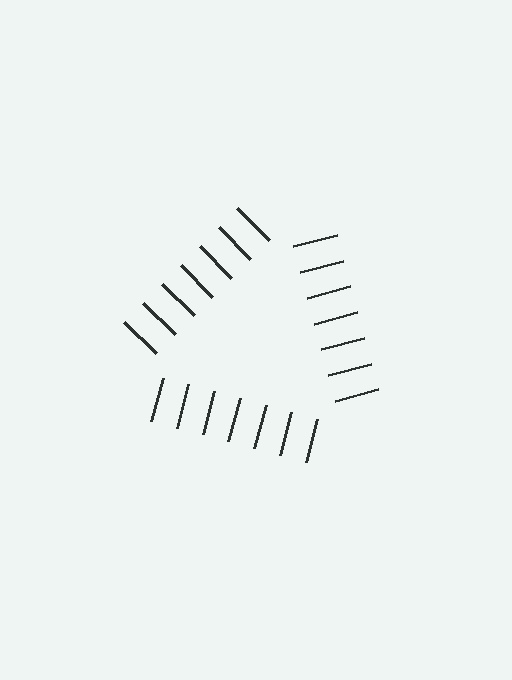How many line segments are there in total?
21 — 7 along each of the 3 edges.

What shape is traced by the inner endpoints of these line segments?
An illusory triangle — the line segments terminate on its edges but no continuous stroke is drawn.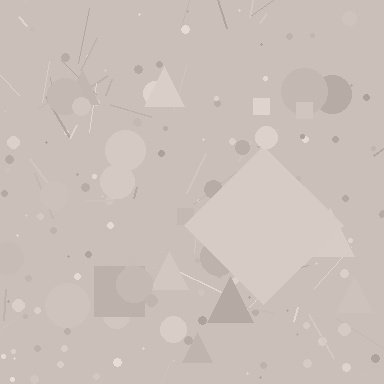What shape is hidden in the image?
A diamond is hidden in the image.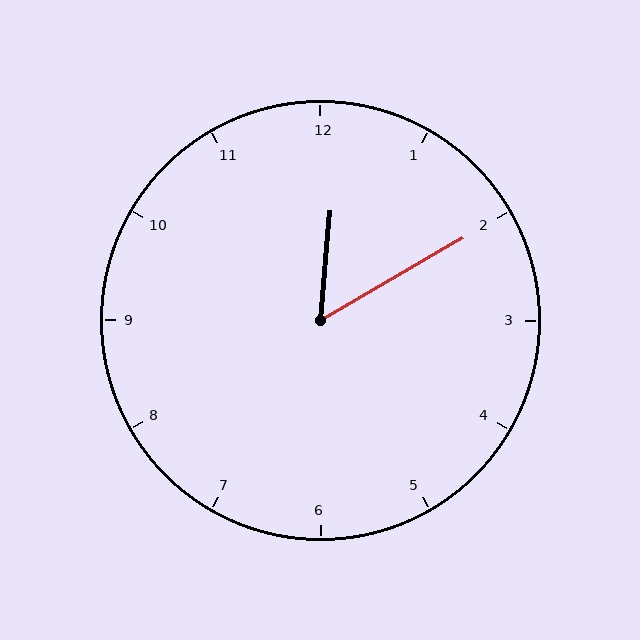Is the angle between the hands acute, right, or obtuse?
It is acute.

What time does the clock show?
12:10.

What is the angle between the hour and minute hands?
Approximately 55 degrees.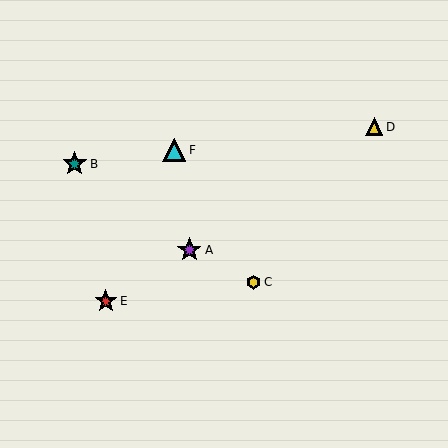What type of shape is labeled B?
Shape B is a teal star.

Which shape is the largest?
The teal star (labeled B) is the largest.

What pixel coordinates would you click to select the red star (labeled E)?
Click at (106, 301) to select the red star E.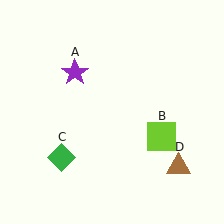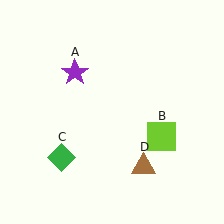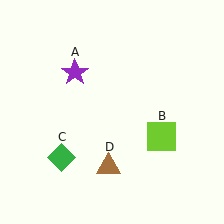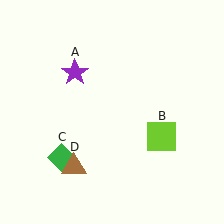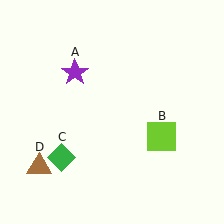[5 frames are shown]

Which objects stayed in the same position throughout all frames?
Purple star (object A) and lime square (object B) and green diamond (object C) remained stationary.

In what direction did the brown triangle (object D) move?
The brown triangle (object D) moved left.